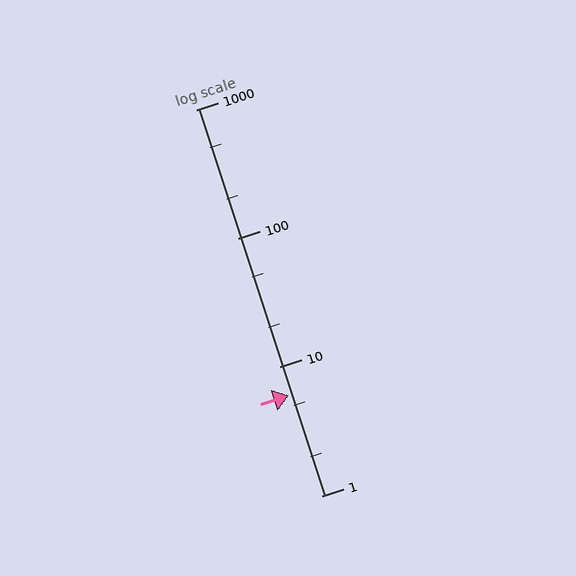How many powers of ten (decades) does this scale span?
The scale spans 3 decades, from 1 to 1000.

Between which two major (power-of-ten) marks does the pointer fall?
The pointer is between 1 and 10.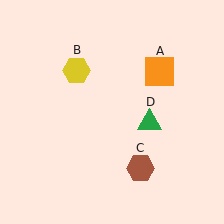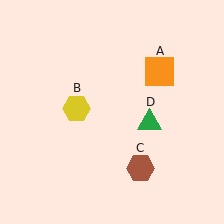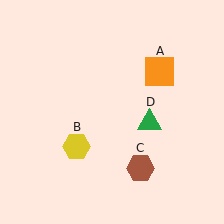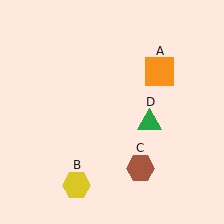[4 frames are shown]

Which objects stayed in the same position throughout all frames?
Orange square (object A) and brown hexagon (object C) and green triangle (object D) remained stationary.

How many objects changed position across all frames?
1 object changed position: yellow hexagon (object B).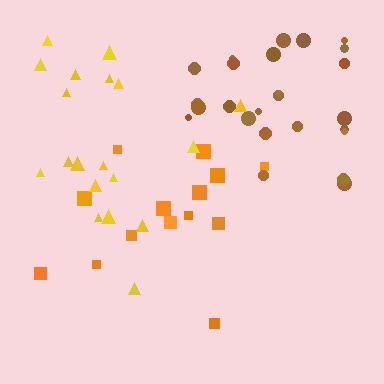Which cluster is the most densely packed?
Brown.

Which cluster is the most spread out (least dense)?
Orange.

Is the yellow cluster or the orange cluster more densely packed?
Yellow.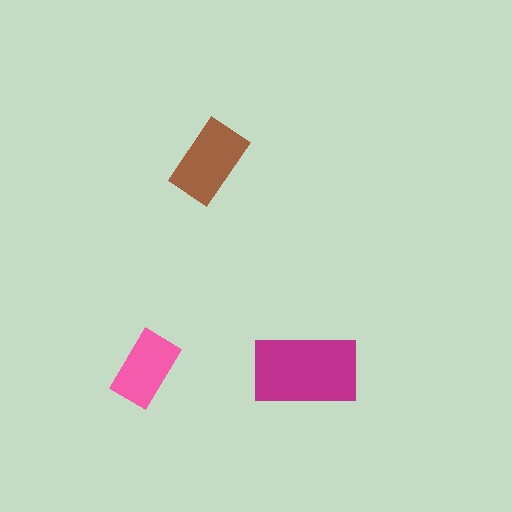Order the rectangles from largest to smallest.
the magenta one, the brown one, the pink one.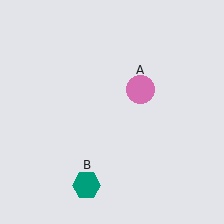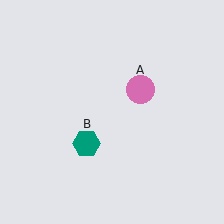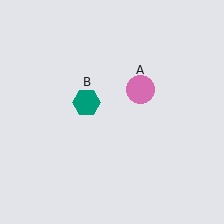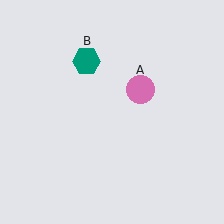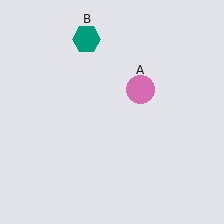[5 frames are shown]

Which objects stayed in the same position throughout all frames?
Pink circle (object A) remained stationary.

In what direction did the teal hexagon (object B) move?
The teal hexagon (object B) moved up.